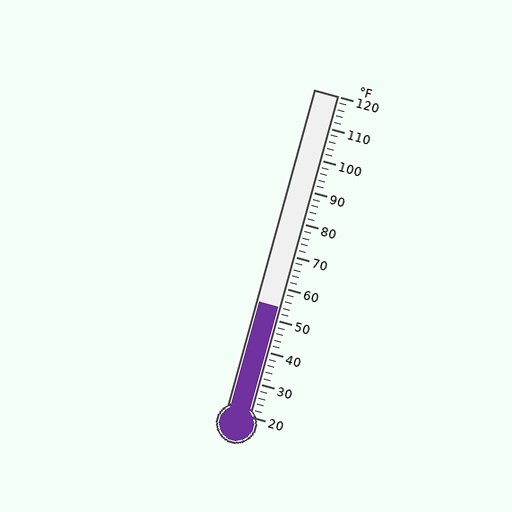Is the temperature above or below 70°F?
The temperature is below 70°F.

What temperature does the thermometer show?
The thermometer shows approximately 54°F.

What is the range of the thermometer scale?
The thermometer scale ranges from 20°F to 120°F.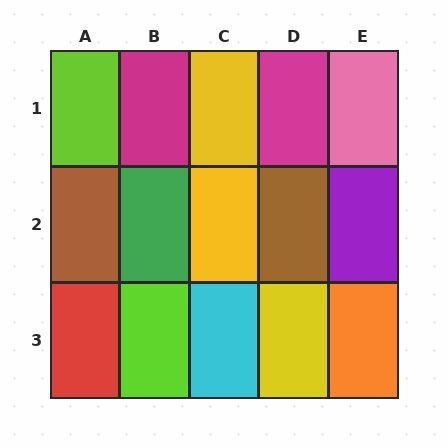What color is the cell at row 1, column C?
Yellow.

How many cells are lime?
2 cells are lime.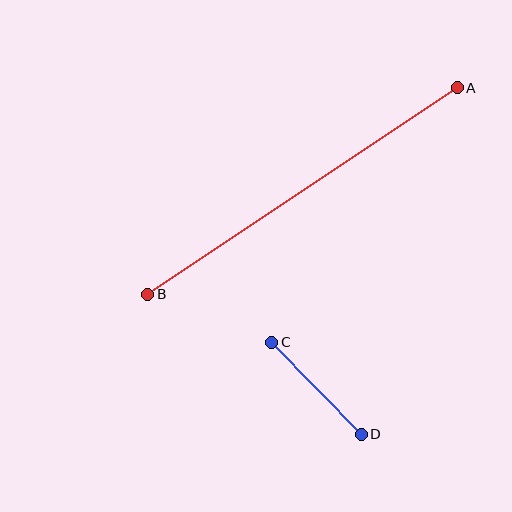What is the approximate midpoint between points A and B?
The midpoint is at approximately (303, 191) pixels.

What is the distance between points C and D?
The distance is approximately 128 pixels.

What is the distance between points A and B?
The distance is approximately 372 pixels.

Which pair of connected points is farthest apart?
Points A and B are farthest apart.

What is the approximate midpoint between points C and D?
The midpoint is at approximately (317, 388) pixels.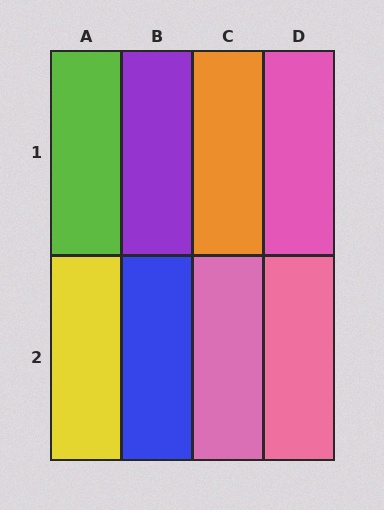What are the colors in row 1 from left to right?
Lime, purple, orange, pink.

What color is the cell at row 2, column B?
Blue.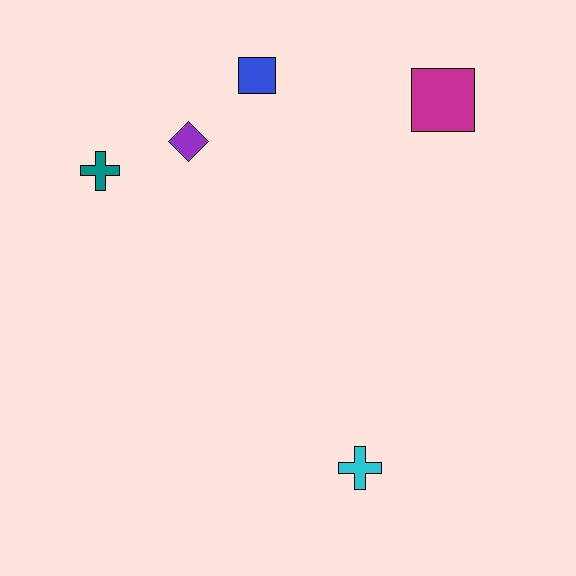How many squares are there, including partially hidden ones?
There are 2 squares.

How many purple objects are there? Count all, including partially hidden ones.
There is 1 purple object.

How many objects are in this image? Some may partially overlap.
There are 5 objects.